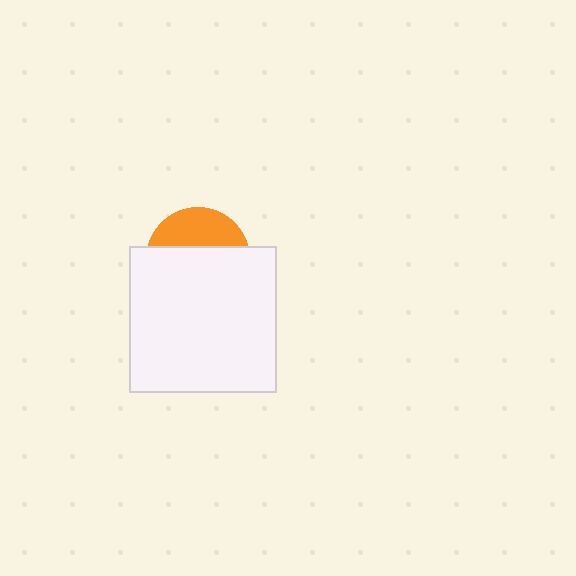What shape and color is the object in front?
The object in front is a white square.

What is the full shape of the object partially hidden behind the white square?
The partially hidden object is an orange circle.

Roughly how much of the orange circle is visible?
A small part of it is visible (roughly 34%).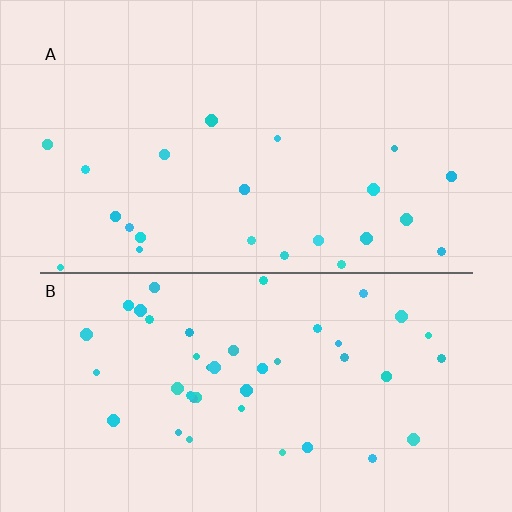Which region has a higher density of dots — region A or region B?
B (the bottom).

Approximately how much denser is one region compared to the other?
Approximately 1.9× — region B over region A.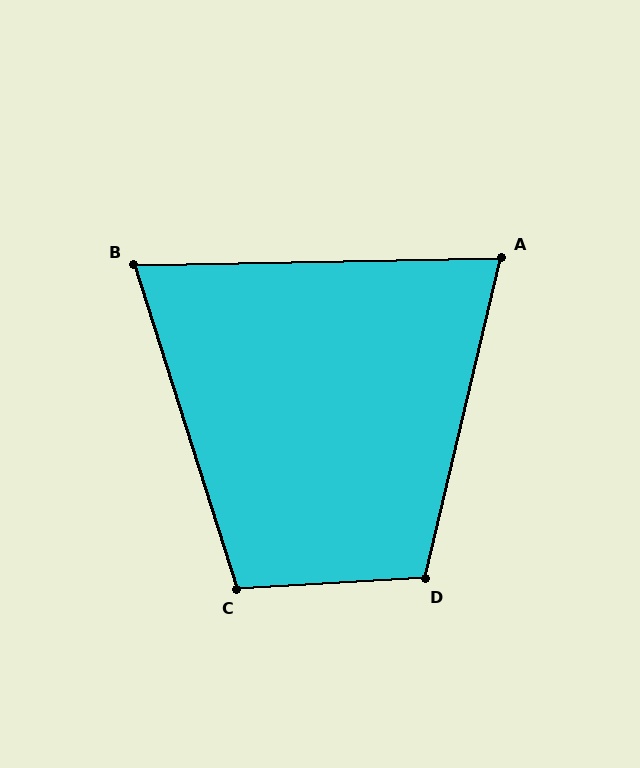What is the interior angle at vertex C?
Approximately 105 degrees (obtuse).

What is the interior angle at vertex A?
Approximately 75 degrees (acute).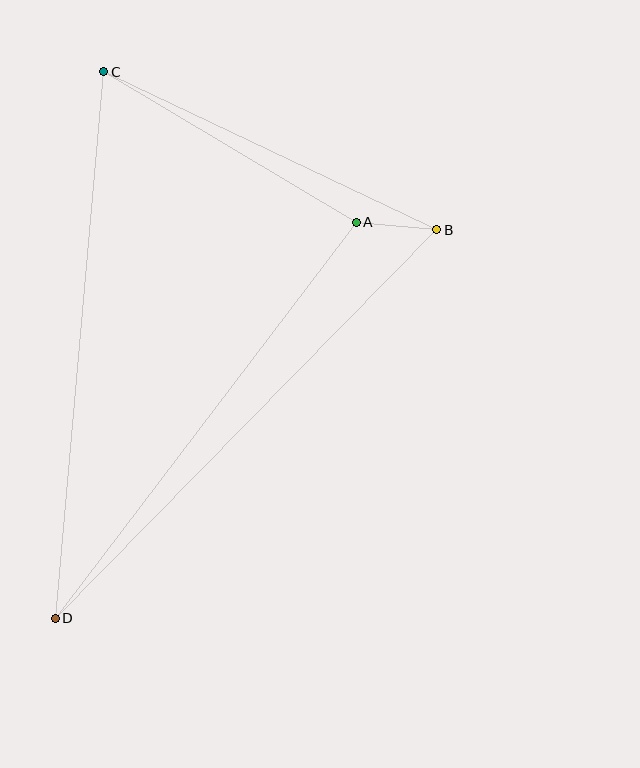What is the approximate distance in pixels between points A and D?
The distance between A and D is approximately 497 pixels.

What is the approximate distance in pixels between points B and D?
The distance between B and D is approximately 544 pixels.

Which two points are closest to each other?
Points A and B are closest to each other.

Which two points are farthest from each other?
Points C and D are farthest from each other.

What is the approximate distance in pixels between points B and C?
The distance between B and C is approximately 369 pixels.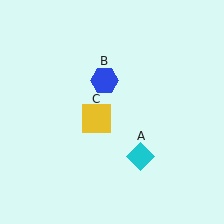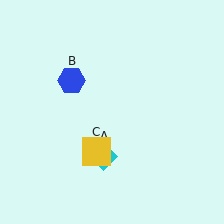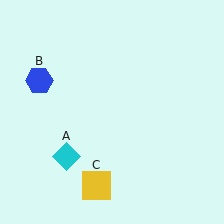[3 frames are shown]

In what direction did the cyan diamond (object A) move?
The cyan diamond (object A) moved left.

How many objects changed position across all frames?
3 objects changed position: cyan diamond (object A), blue hexagon (object B), yellow square (object C).